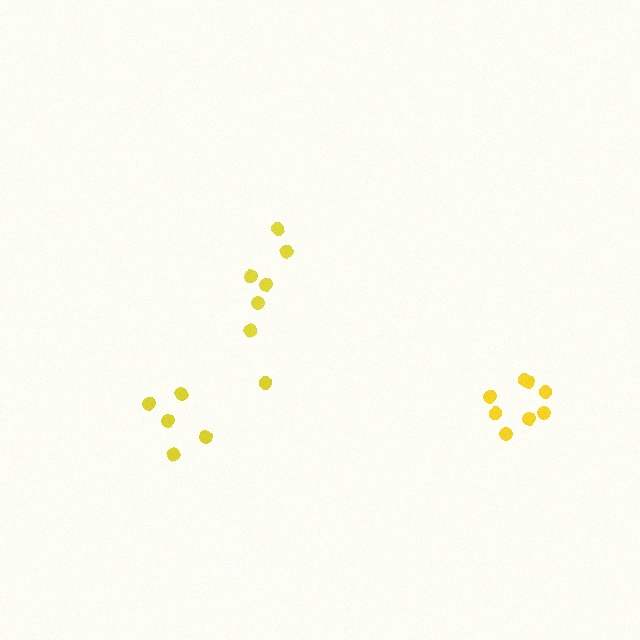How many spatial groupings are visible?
There are 3 spatial groupings.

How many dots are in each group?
Group 1: 8 dots, Group 2: 6 dots, Group 3: 6 dots (20 total).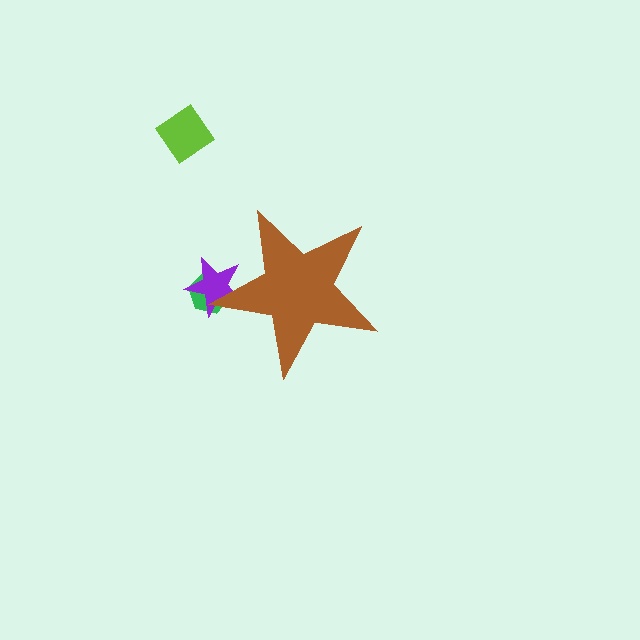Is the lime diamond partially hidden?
No, the lime diamond is fully visible.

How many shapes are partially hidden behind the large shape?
2 shapes are partially hidden.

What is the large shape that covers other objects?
A brown star.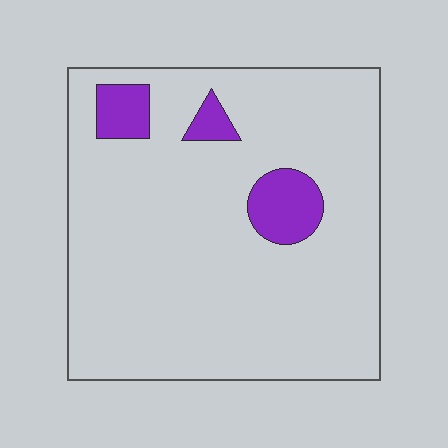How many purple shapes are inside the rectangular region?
3.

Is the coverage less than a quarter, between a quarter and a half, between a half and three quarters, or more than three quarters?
Less than a quarter.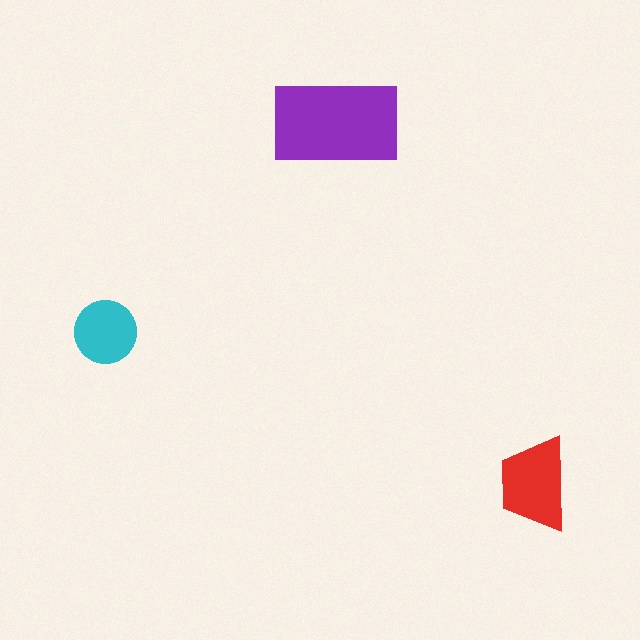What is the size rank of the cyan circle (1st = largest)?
3rd.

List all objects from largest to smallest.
The purple rectangle, the red trapezoid, the cyan circle.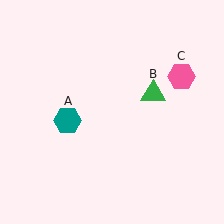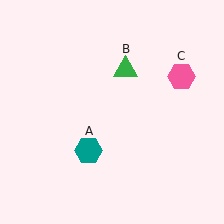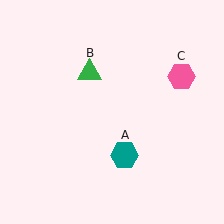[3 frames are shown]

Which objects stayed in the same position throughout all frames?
Pink hexagon (object C) remained stationary.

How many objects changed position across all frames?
2 objects changed position: teal hexagon (object A), green triangle (object B).